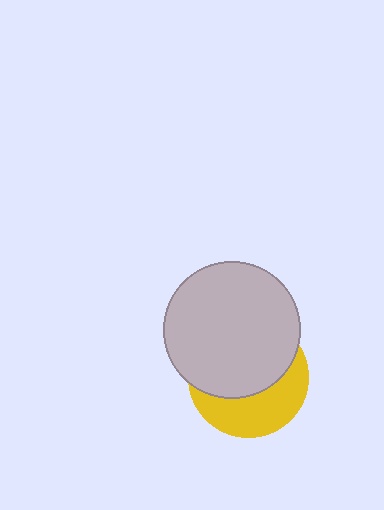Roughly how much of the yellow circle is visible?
A small part of it is visible (roughly 41%).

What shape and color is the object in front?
The object in front is a light gray circle.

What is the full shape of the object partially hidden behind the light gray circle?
The partially hidden object is a yellow circle.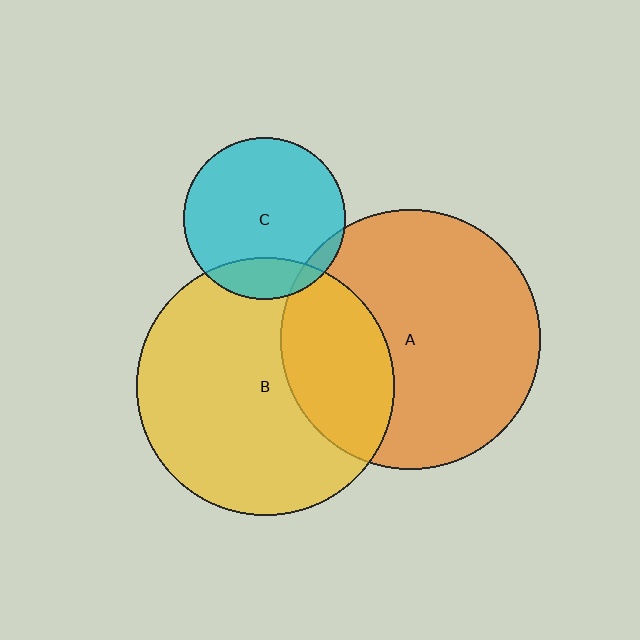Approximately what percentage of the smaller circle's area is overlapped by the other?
Approximately 15%.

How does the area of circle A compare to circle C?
Approximately 2.6 times.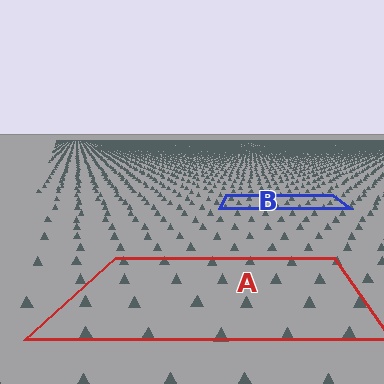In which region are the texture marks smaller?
The texture marks are smaller in region B, because it is farther away.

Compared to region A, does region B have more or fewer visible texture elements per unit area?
Region B has more texture elements per unit area — they are packed more densely because it is farther away.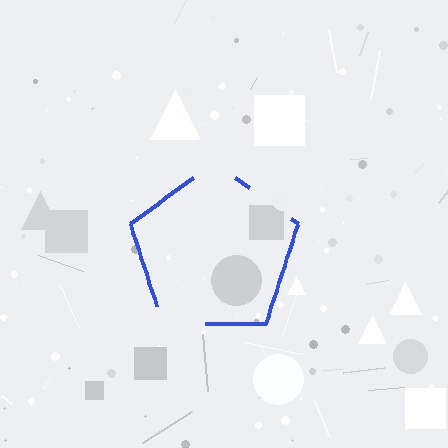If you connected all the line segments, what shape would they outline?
They would outline a pentagon.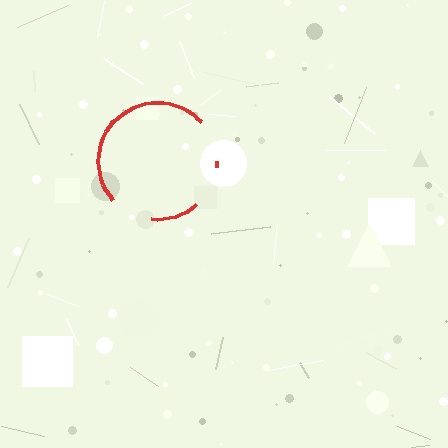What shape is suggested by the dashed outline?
The dashed outline suggests a circle.